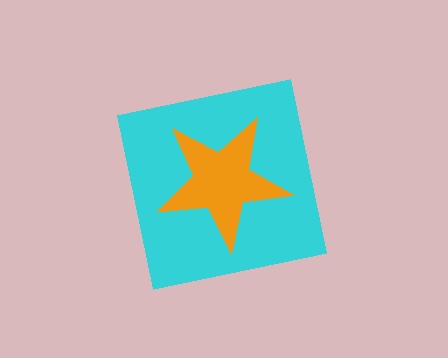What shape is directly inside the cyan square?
The orange star.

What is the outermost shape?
The cyan square.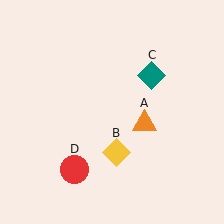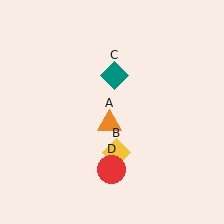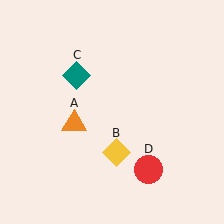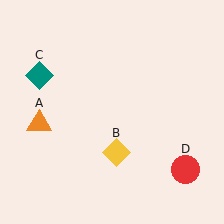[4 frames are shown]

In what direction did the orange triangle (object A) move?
The orange triangle (object A) moved left.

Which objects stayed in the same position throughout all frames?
Yellow diamond (object B) remained stationary.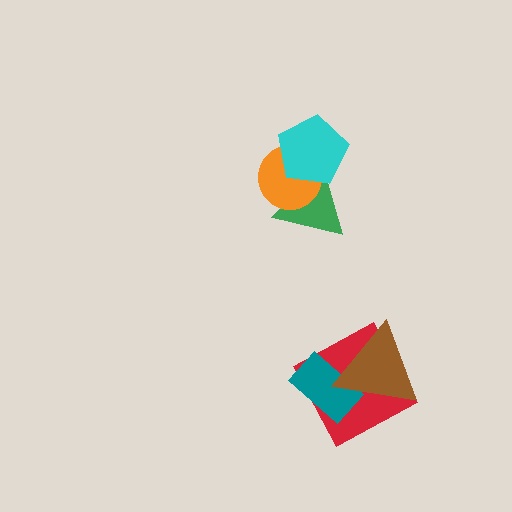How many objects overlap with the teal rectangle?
2 objects overlap with the teal rectangle.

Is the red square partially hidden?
Yes, it is partially covered by another shape.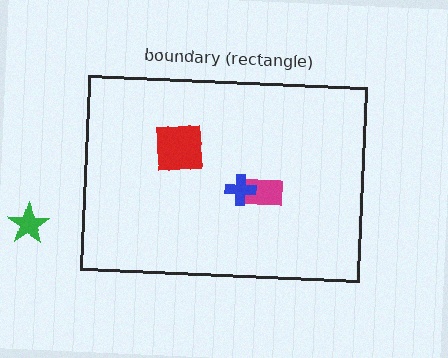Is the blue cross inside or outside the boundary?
Inside.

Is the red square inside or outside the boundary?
Inside.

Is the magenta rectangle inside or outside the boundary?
Inside.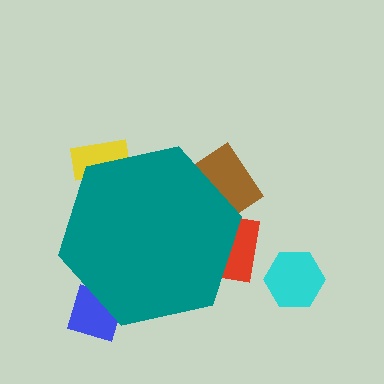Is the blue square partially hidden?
Yes, the blue square is partially hidden behind the teal hexagon.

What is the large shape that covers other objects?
A teal hexagon.